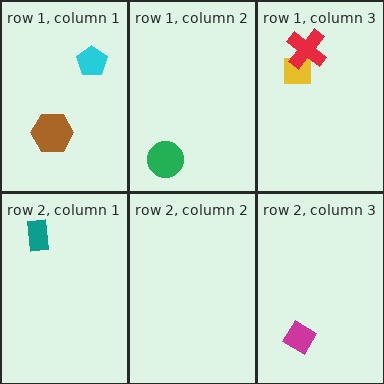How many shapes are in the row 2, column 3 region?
1.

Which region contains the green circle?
The row 1, column 2 region.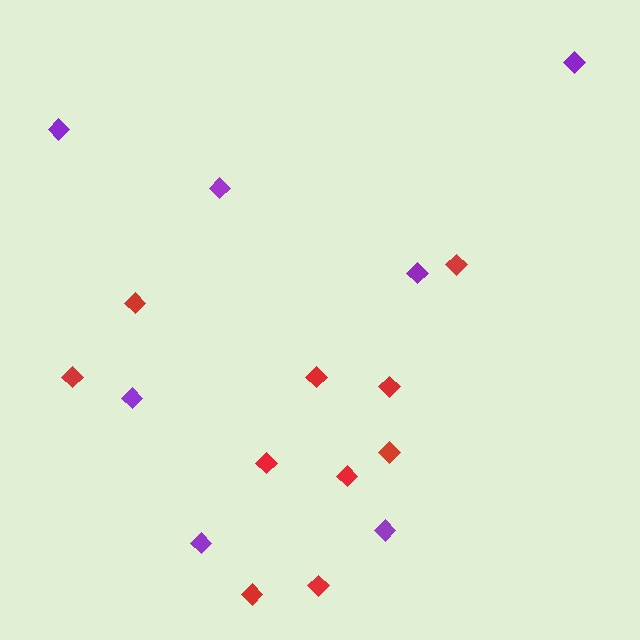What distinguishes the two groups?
There are 2 groups: one group of purple diamonds (7) and one group of red diamonds (10).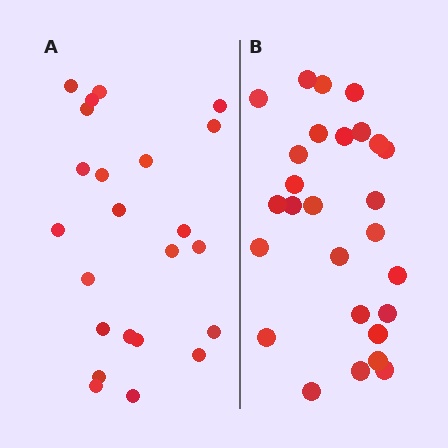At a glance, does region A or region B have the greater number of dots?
Region B (the right region) has more dots.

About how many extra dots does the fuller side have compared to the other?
Region B has about 4 more dots than region A.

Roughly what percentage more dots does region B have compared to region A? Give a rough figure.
About 15% more.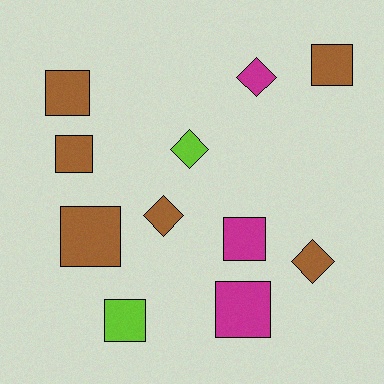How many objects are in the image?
There are 11 objects.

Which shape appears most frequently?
Square, with 7 objects.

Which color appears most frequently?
Brown, with 6 objects.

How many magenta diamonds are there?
There is 1 magenta diamond.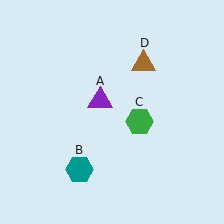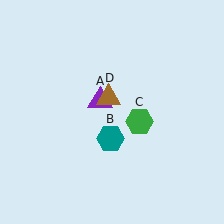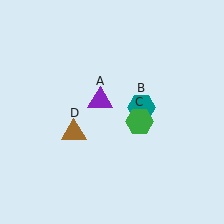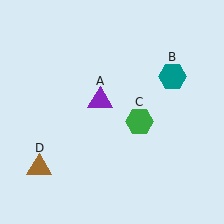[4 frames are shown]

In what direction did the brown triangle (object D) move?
The brown triangle (object D) moved down and to the left.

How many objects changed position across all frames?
2 objects changed position: teal hexagon (object B), brown triangle (object D).